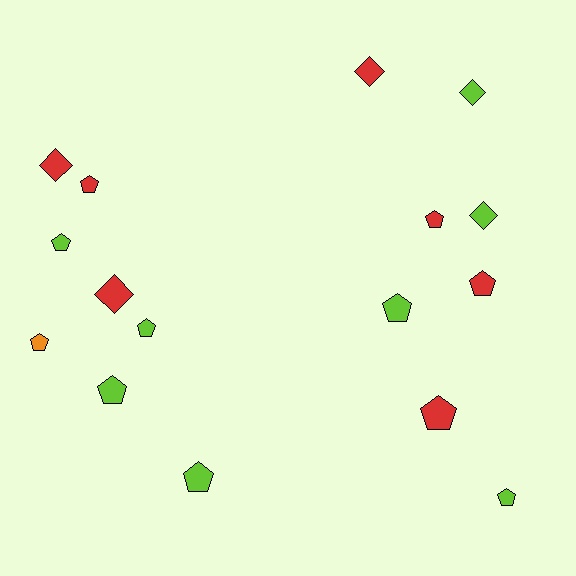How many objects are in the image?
There are 16 objects.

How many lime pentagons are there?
There are 6 lime pentagons.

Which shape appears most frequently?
Pentagon, with 11 objects.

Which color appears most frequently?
Lime, with 8 objects.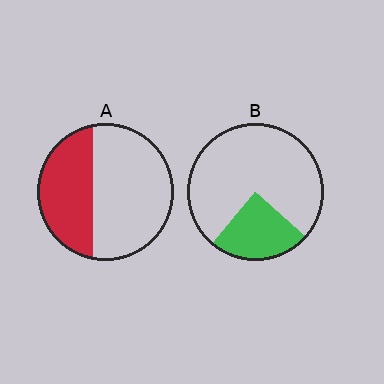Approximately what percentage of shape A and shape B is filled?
A is approximately 40% and B is approximately 25%.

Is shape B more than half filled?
No.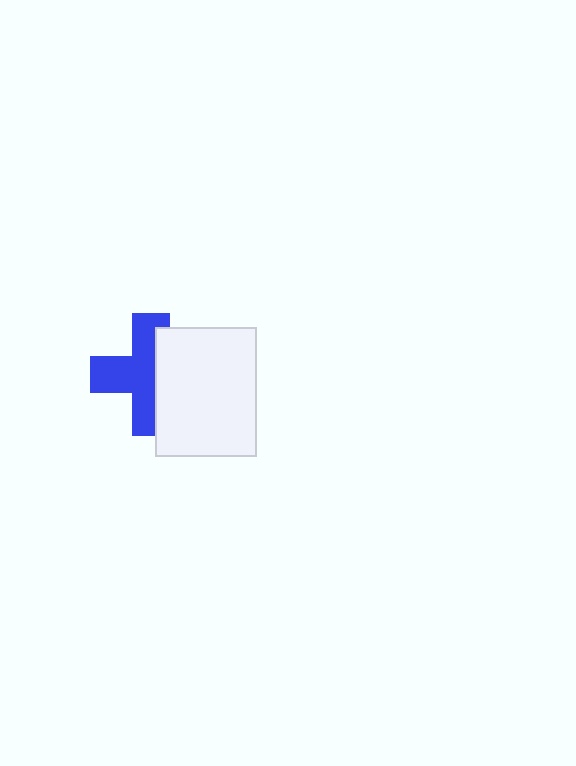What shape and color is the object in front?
The object in front is a white rectangle.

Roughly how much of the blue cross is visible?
About half of it is visible (roughly 60%).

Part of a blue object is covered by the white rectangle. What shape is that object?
It is a cross.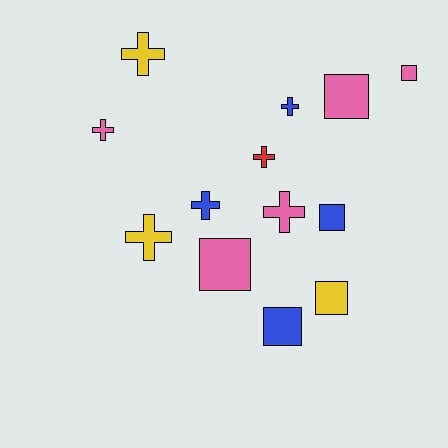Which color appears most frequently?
Pink, with 5 objects.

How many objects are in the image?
There are 13 objects.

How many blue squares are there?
There are 2 blue squares.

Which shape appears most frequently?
Cross, with 7 objects.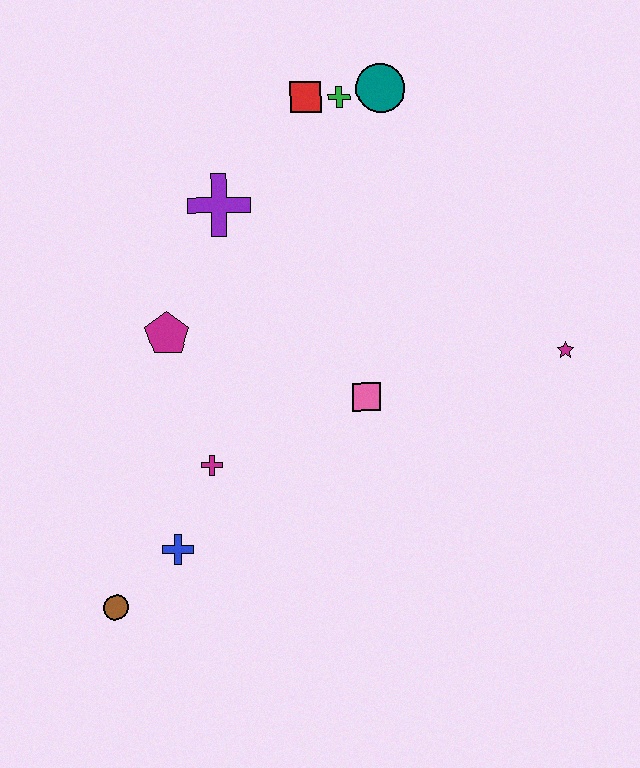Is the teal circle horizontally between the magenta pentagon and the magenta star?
Yes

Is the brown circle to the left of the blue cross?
Yes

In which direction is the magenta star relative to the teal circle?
The magenta star is below the teal circle.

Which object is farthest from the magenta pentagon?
The magenta star is farthest from the magenta pentagon.